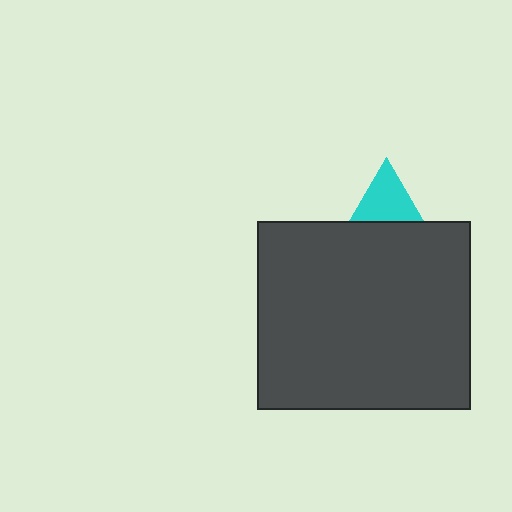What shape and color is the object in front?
The object in front is a dark gray rectangle.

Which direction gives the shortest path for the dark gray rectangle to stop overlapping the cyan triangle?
Moving down gives the shortest separation.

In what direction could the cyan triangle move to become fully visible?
The cyan triangle could move up. That would shift it out from behind the dark gray rectangle entirely.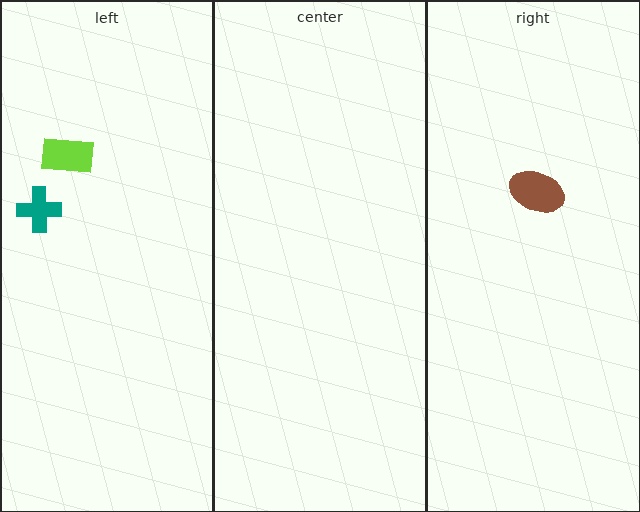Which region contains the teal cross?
The left region.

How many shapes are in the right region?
1.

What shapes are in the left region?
The teal cross, the lime rectangle.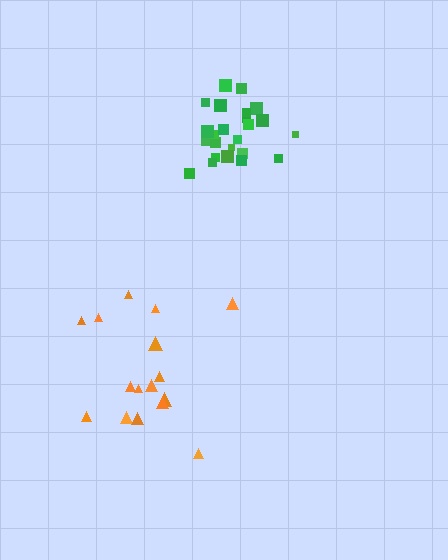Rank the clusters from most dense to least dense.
green, orange.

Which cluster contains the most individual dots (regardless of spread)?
Green (24).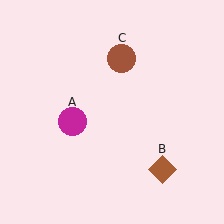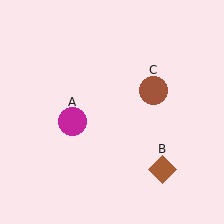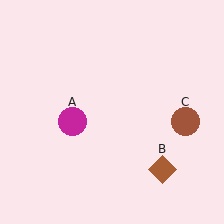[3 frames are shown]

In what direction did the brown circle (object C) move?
The brown circle (object C) moved down and to the right.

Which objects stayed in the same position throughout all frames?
Magenta circle (object A) and brown diamond (object B) remained stationary.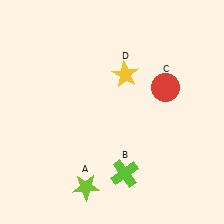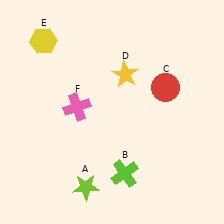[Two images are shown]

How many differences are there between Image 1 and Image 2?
There are 2 differences between the two images.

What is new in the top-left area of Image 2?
A yellow hexagon (E) was added in the top-left area of Image 2.